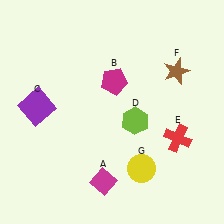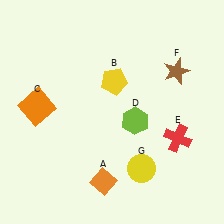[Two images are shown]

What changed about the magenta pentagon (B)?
In Image 1, B is magenta. In Image 2, it changed to yellow.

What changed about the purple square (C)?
In Image 1, C is purple. In Image 2, it changed to orange.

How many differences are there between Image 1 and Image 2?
There are 3 differences between the two images.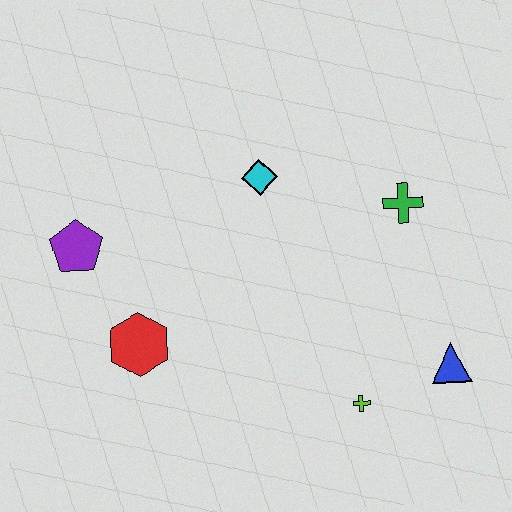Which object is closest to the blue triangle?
The lime cross is closest to the blue triangle.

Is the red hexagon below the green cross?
Yes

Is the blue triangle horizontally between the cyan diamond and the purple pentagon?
No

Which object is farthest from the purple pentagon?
The blue triangle is farthest from the purple pentagon.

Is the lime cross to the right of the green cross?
No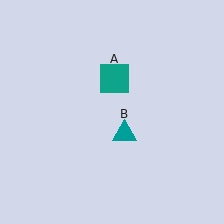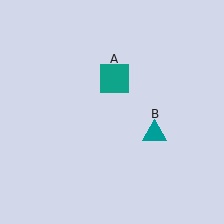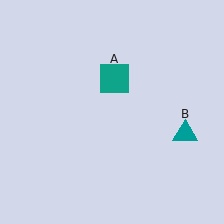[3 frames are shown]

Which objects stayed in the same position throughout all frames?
Teal square (object A) remained stationary.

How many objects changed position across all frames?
1 object changed position: teal triangle (object B).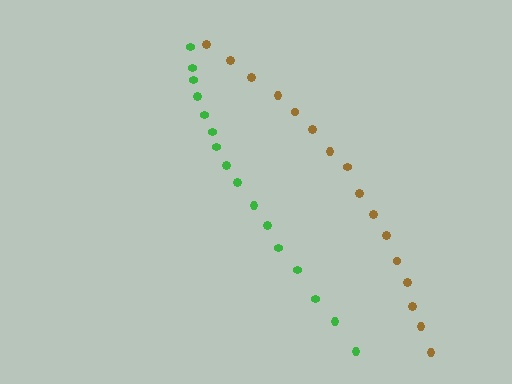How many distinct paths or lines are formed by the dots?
There are 2 distinct paths.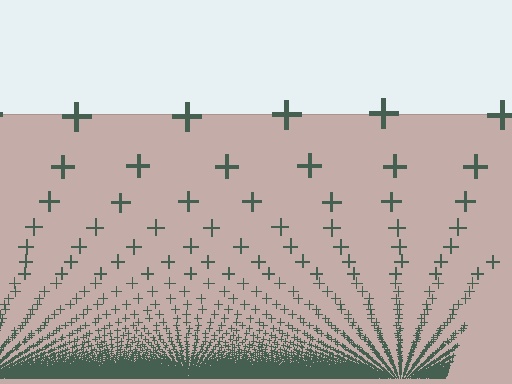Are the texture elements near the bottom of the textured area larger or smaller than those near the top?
Smaller. The gradient is inverted — elements near the bottom are smaller and denser.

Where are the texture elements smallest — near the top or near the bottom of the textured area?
Near the bottom.